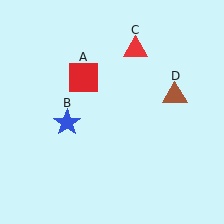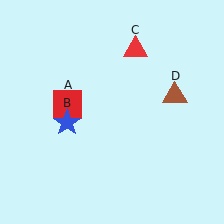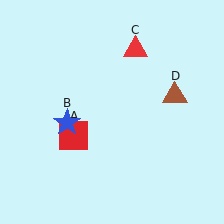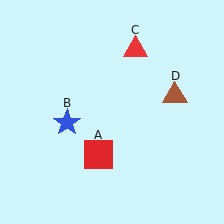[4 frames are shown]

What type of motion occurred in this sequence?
The red square (object A) rotated counterclockwise around the center of the scene.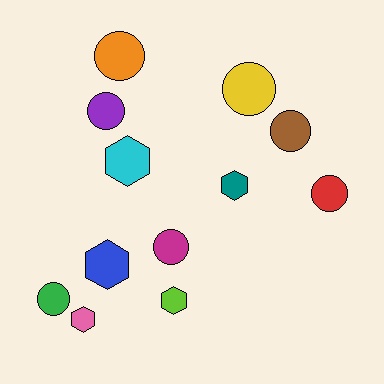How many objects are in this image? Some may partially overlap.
There are 12 objects.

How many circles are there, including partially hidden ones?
There are 7 circles.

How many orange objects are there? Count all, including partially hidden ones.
There is 1 orange object.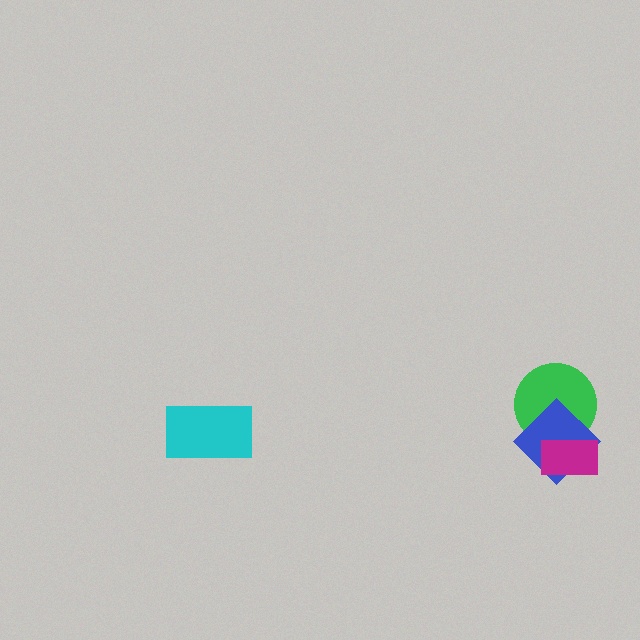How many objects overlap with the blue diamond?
2 objects overlap with the blue diamond.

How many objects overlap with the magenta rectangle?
2 objects overlap with the magenta rectangle.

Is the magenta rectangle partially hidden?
No, no other shape covers it.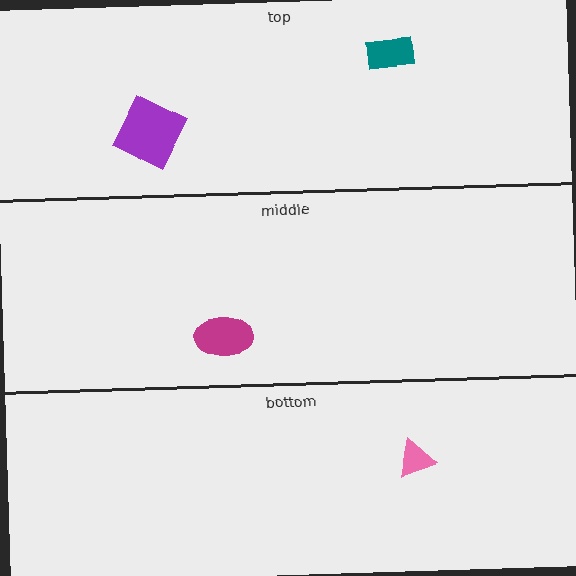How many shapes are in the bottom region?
1.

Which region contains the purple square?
The top region.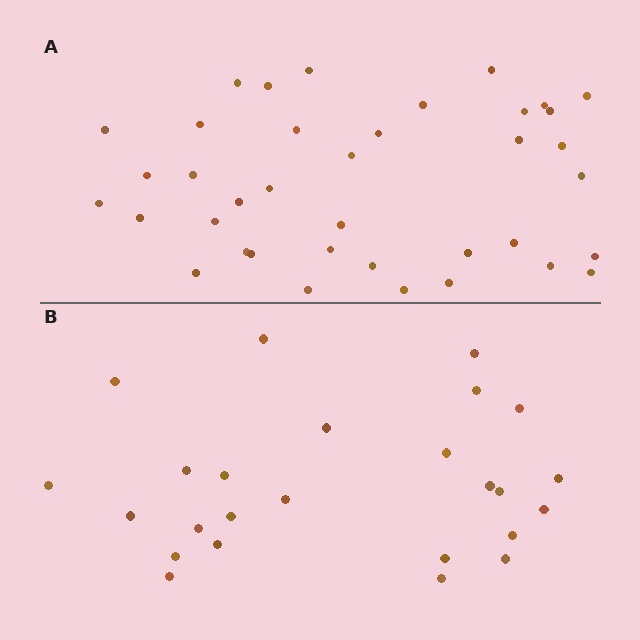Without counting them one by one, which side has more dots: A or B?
Region A (the top region) has more dots.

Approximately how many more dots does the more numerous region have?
Region A has approximately 15 more dots than region B.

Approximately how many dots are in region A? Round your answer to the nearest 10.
About 40 dots. (The exact count is 38, which rounds to 40.)